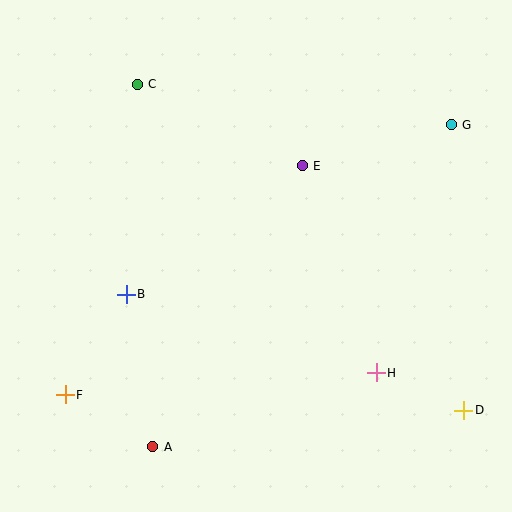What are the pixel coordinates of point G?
Point G is at (451, 125).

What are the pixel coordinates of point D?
Point D is at (464, 410).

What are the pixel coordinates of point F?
Point F is at (65, 395).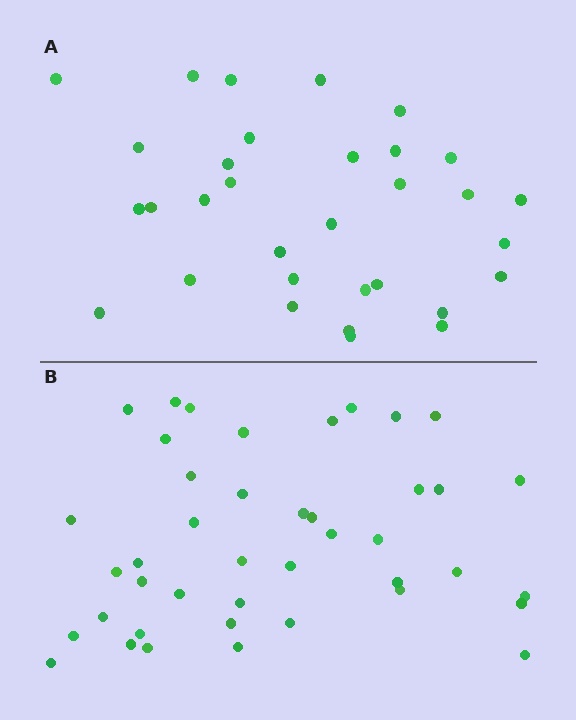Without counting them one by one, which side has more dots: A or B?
Region B (the bottom region) has more dots.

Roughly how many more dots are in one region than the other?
Region B has roughly 10 or so more dots than region A.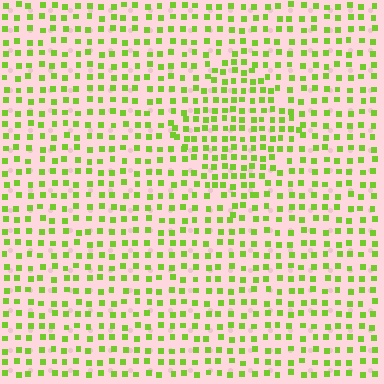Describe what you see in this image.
The image contains small lime elements arranged at two different densities. A diamond-shaped region is visible where the elements are more densely packed than the surrounding area.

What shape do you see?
I see a diamond.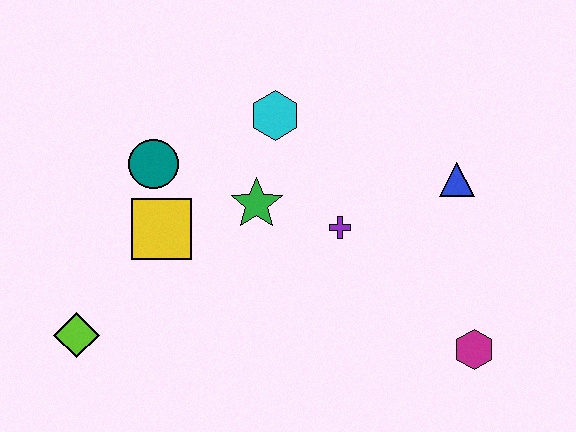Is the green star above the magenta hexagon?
Yes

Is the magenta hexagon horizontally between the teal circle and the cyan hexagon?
No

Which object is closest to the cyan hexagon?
The green star is closest to the cyan hexagon.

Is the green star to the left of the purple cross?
Yes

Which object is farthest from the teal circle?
The magenta hexagon is farthest from the teal circle.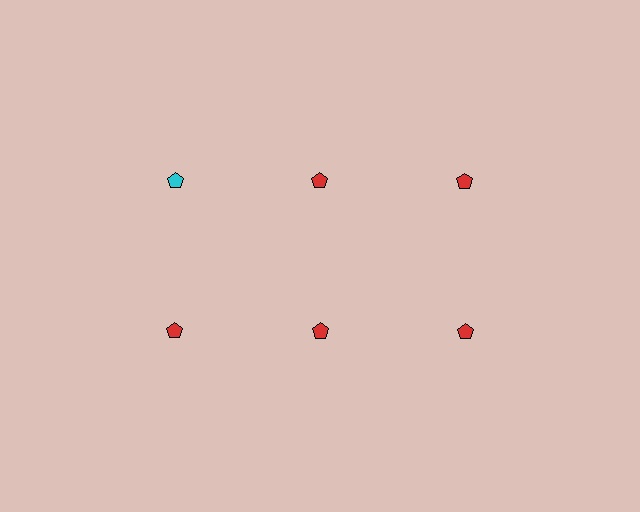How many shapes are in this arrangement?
There are 6 shapes arranged in a grid pattern.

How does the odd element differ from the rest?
It has a different color: cyan instead of red.